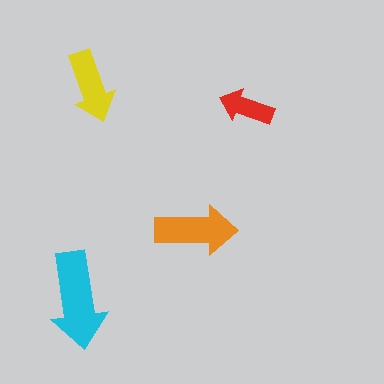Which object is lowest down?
The cyan arrow is bottommost.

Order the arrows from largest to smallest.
the cyan one, the orange one, the yellow one, the red one.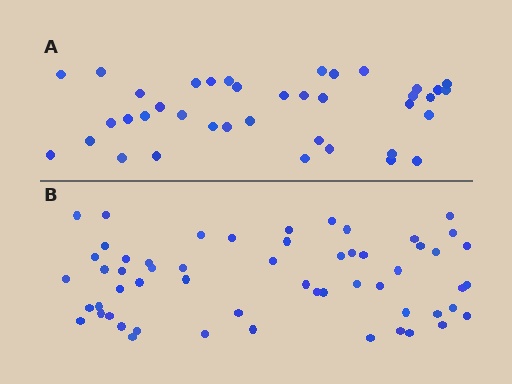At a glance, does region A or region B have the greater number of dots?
Region B (the bottom region) has more dots.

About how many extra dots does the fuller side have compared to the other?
Region B has approximately 20 more dots than region A.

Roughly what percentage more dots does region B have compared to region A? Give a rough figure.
About 45% more.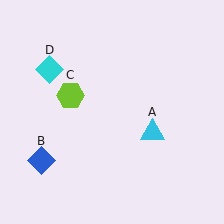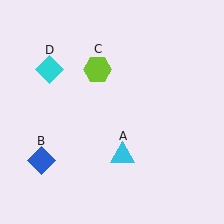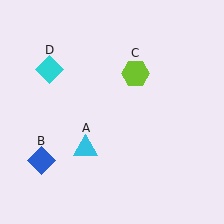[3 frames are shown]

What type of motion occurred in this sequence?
The cyan triangle (object A), lime hexagon (object C) rotated clockwise around the center of the scene.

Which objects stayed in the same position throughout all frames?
Blue diamond (object B) and cyan diamond (object D) remained stationary.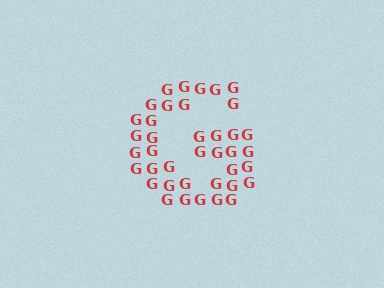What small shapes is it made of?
It is made of small letter G's.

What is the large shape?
The large shape is the letter G.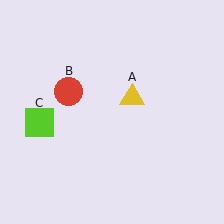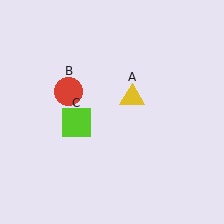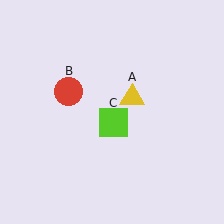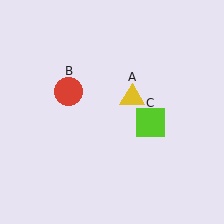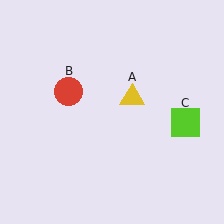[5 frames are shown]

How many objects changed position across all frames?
1 object changed position: lime square (object C).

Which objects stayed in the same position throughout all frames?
Yellow triangle (object A) and red circle (object B) remained stationary.